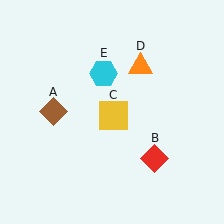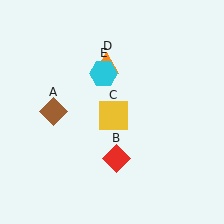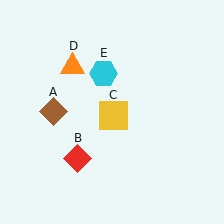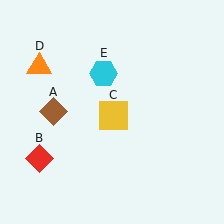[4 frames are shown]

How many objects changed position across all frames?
2 objects changed position: red diamond (object B), orange triangle (object D).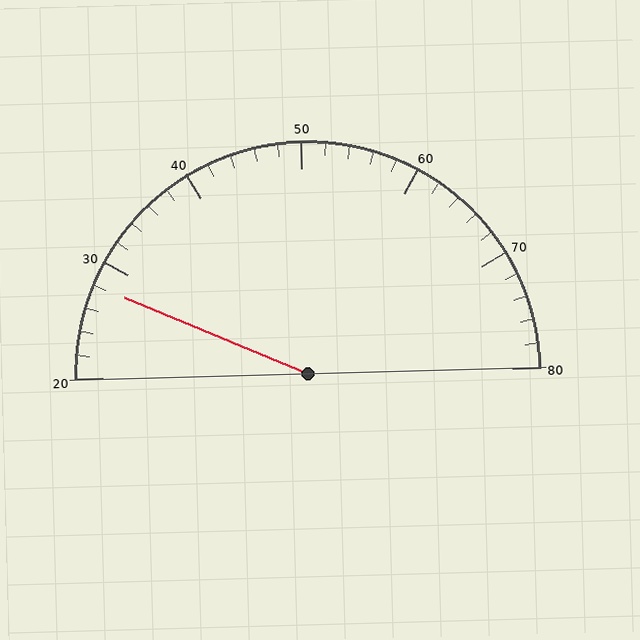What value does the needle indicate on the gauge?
The needle indicates approximately 28.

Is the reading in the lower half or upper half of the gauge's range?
The reading is in the lower half of the range (20 to 80).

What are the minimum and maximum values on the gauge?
The gauge ranges from 20 to 80.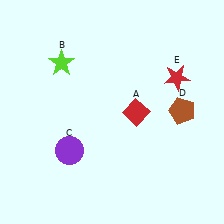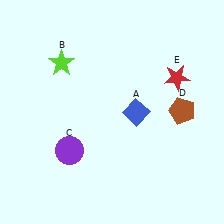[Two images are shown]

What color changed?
The diamond (A) changed from red in Image 1 to blue in Image 2.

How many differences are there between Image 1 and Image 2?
There is 1 difference between the two images.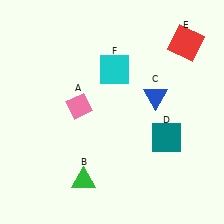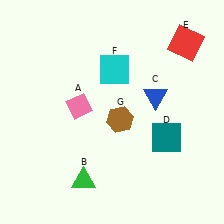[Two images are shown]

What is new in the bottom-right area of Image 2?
A brown hexagon (G) was added in the bottom-right area of Image 2.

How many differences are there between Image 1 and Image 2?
There is 1 difference between the two images.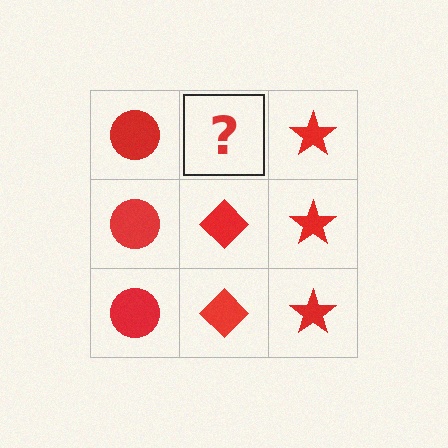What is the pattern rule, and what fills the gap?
The rule is that each column has a consistent shape. The gap should be filled with a red diamond.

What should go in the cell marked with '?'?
The missing cell should contain a red diamond.